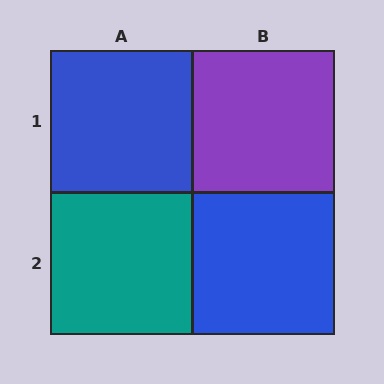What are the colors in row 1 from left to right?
Blue, purple.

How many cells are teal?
1 cell is teal.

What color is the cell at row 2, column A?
Teal.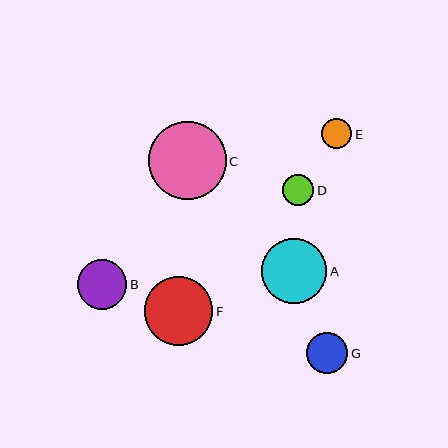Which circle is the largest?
Circle C is the largest with a size of approximately 77 pixels.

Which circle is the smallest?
Circle E is the smallest with a size of approximately 30 pixels.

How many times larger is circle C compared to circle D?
Circle C is approximately 2.5 times the size of circle D.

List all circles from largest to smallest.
From largest to smallest: C, F, A, B, G, D, E.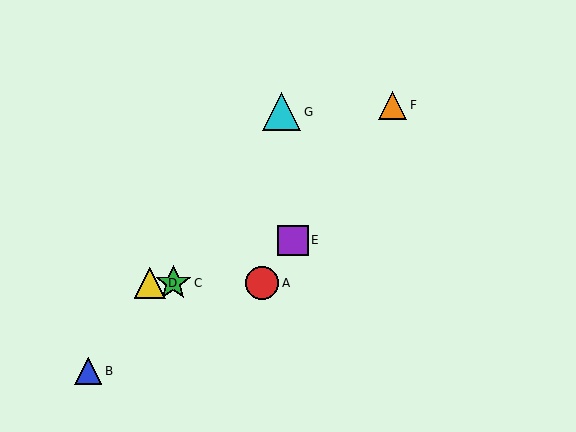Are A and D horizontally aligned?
Yes, both are at y≈283.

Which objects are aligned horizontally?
Objects A, C, D are aligned horizontally.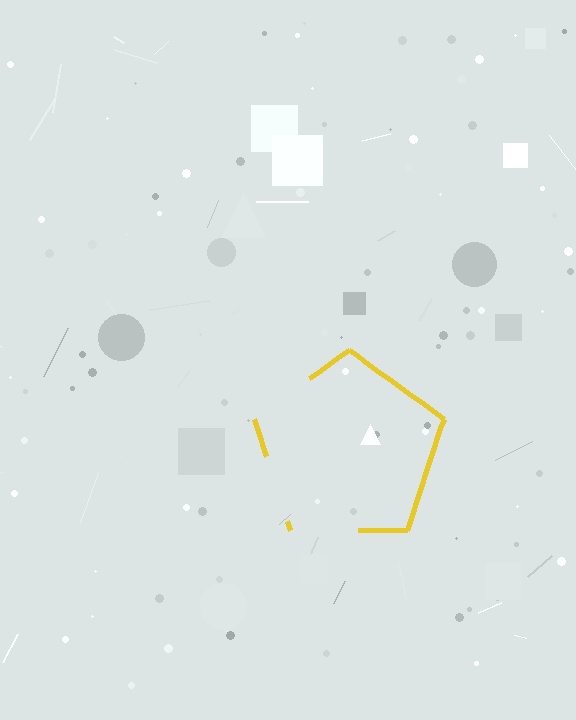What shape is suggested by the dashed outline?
The dashed outline suggests a pentagon.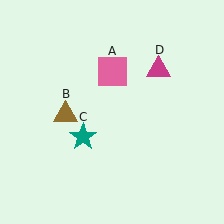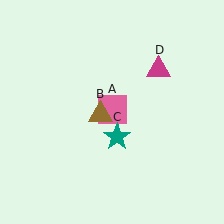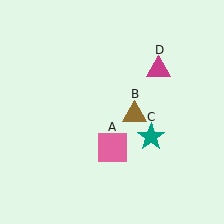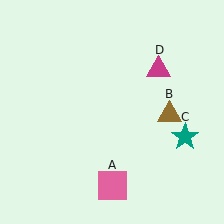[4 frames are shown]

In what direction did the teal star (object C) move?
The teal star (object C) moved right.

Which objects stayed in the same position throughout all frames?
Magenta triangle (object D) remained stationary.